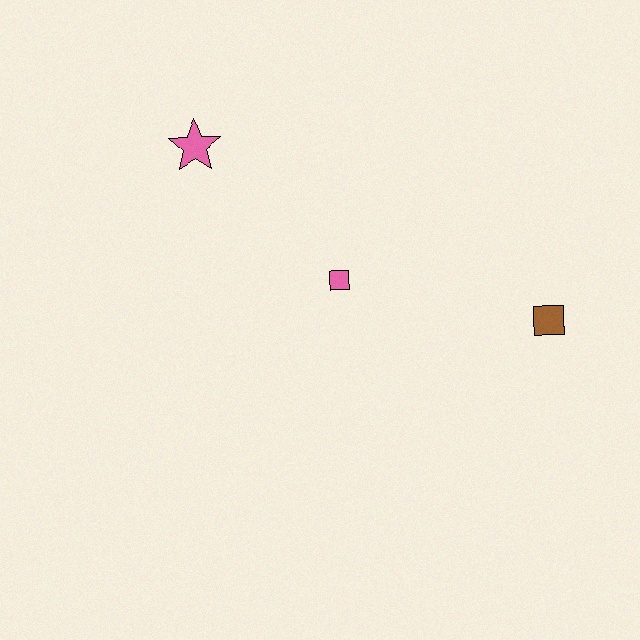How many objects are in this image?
There are 3 objects.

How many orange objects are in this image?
There are no orange objects.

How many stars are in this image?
There is 1 star.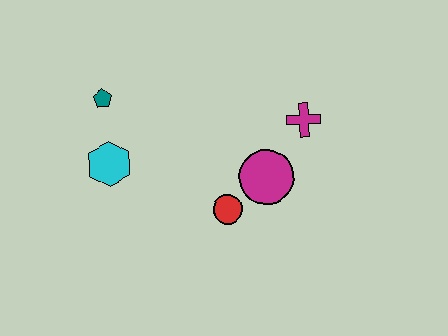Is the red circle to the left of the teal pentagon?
No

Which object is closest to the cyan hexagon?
The teal pentagon is closest to the cyan hexagon.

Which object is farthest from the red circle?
The teal pentagon is farthest from the red circle.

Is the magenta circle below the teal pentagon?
Yes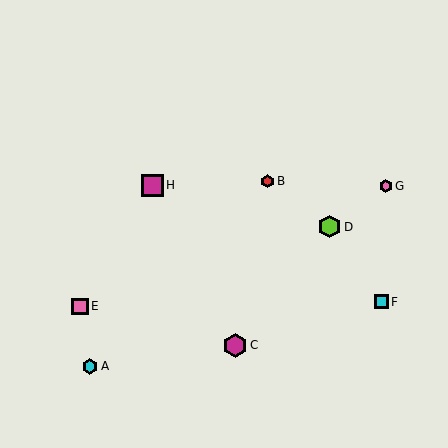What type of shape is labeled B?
Shape B is a red hexagon.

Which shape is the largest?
The magenta hexagon (labeled C) is the largest.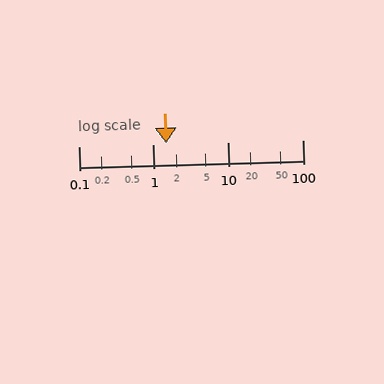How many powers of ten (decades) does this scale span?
The scale spans 3 decades, from 0.1 to 100.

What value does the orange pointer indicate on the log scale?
The pointer indicates approximately 1.5.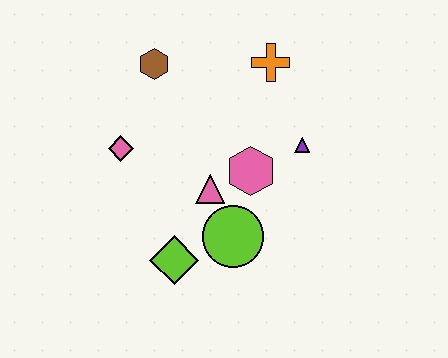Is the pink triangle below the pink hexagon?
Yes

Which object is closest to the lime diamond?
The lime circle is closest to the lime diamond.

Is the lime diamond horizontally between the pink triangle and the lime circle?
No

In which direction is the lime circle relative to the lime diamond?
The lime circle is to the right of the lime diamond.